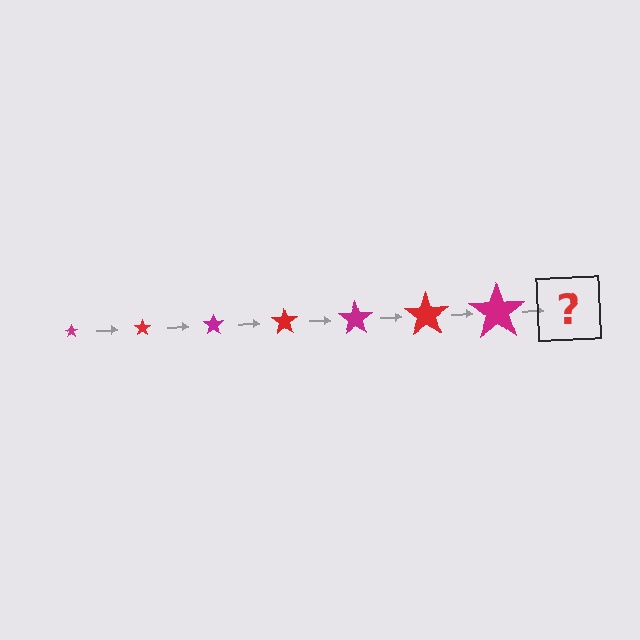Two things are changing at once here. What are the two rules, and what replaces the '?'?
The two rules are that the star grows larger each step and the color cycles through magenta and red. The '?' should be a red star, larger than the previous one.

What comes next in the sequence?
The next element should be a red star, larger than the previous one.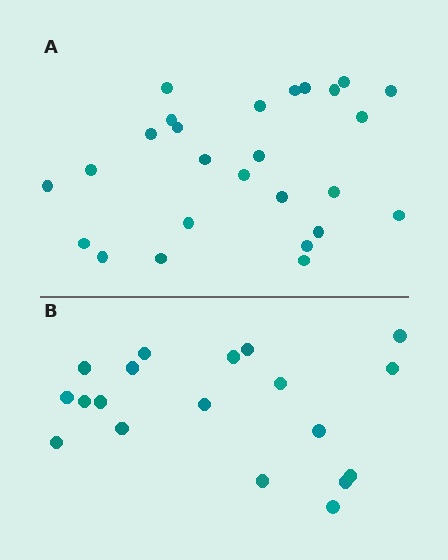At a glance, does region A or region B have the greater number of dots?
Region A (the top region) has more dots.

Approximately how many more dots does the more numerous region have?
Region A has roughly 8 or so more dots than region B.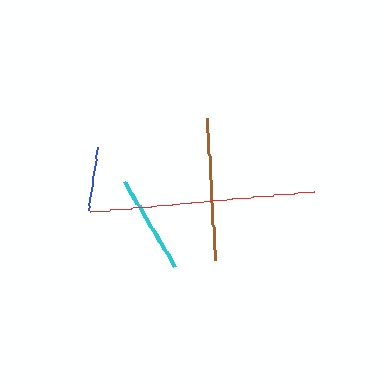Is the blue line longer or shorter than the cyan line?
The cyan line is longer than the blue line.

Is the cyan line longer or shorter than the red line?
The red line is longer than the cyan line.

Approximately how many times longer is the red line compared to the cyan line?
The red line is approximately 2.3 times the length of the cyan line.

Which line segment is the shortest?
The blue line is the shortest at approximately 64 pixels.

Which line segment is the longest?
The red line is the longest at approximately 225 pixels.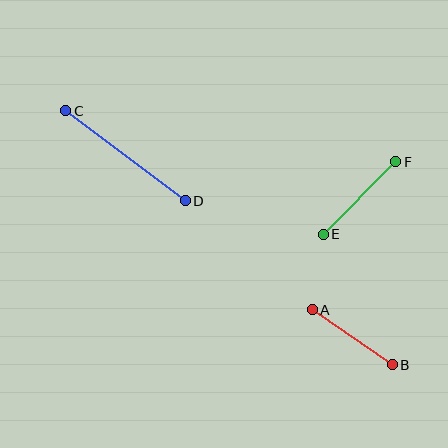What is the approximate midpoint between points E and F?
The midpoint is at approximately (359, 198) pixels.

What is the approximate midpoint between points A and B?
The midpoint is at approximately (352, 337) pixels.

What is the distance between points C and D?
The distance is approximately 150 pixels.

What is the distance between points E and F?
The distance is approximately 103 pixels.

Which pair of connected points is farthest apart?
Points C and D are farthest apart.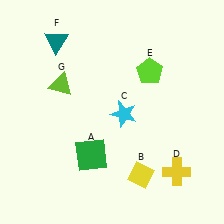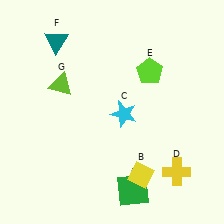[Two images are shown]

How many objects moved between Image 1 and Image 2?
1 object moved between the two images.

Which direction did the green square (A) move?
The green square (A) moved right.